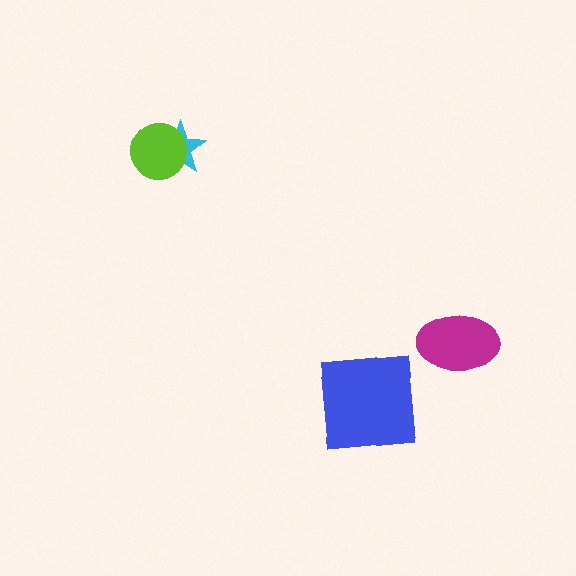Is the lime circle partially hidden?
No, no other shape covers it.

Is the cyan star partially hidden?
Yes, it is partially covered by another shape.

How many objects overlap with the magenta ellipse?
0 objects overlap with the magenta ellipse.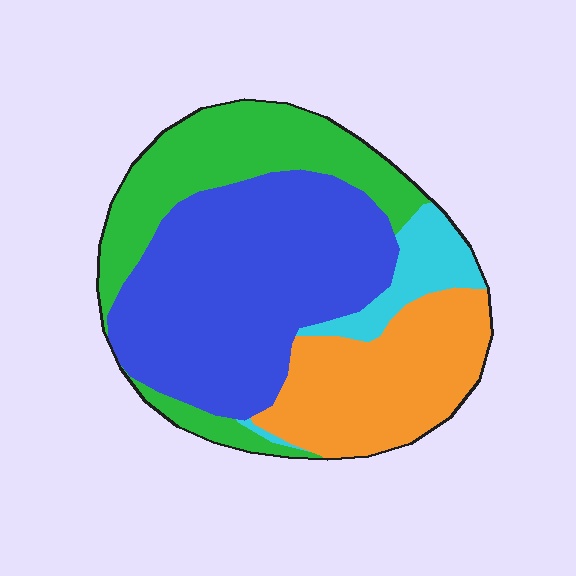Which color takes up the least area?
Cyan, at roughly 10%.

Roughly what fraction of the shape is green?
Green covers around 25% of the shape.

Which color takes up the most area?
Blue, at roughly 45%.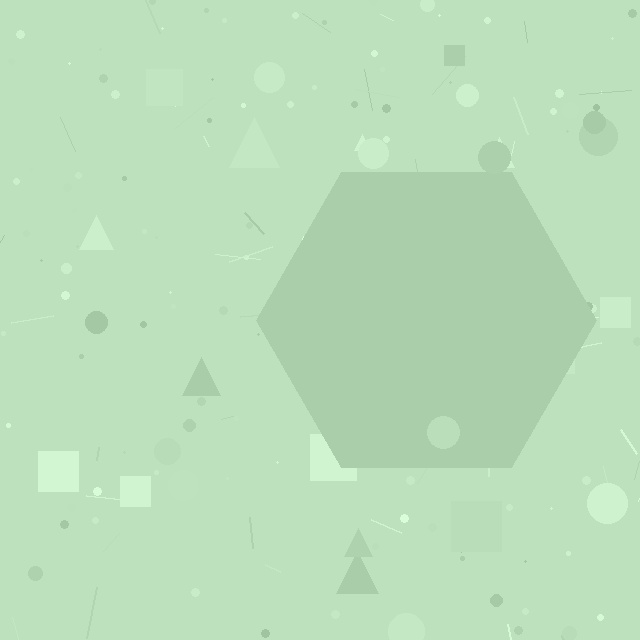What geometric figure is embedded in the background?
A hexagon is embedded in the background.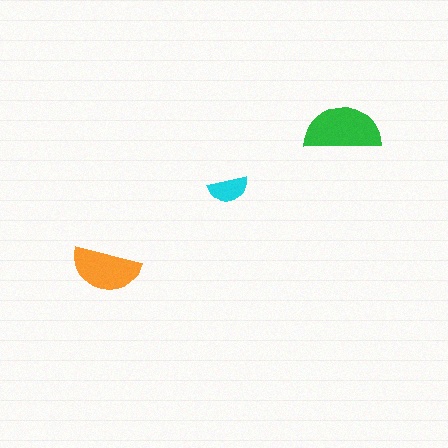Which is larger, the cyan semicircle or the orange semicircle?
The orange one.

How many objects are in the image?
There are 3 objects in the image.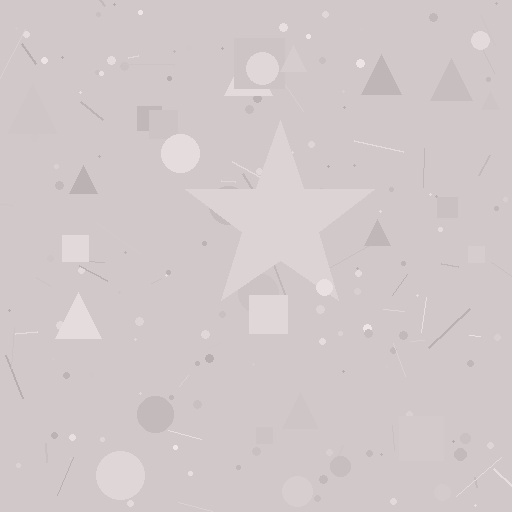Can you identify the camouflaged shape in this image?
The camouflaged shape is a star.